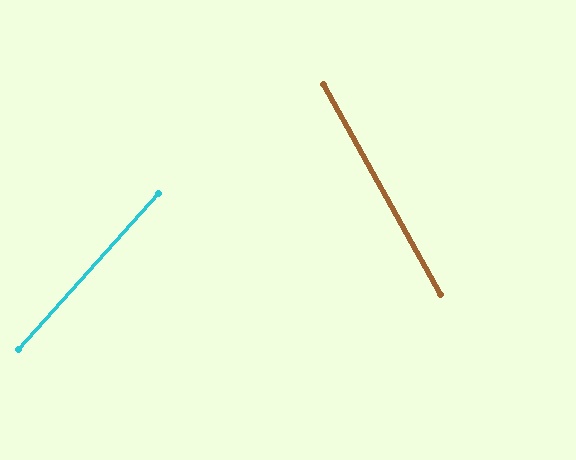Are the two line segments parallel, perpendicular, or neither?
Neither parallel nor perpendicular — they differ by about 71°.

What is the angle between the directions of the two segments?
Approximately 71 degrees.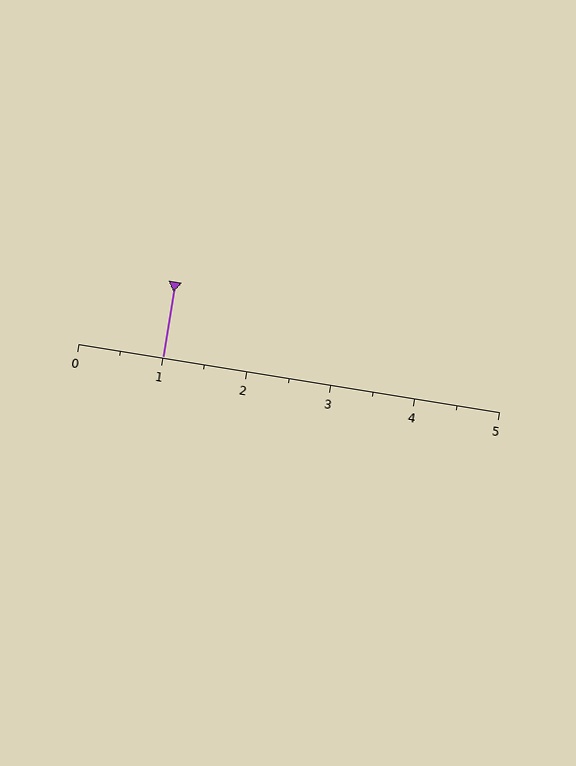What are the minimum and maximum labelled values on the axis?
The axis runs from 0 to 5.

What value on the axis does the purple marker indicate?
The marker indicates approximately 1.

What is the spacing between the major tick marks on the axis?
The major ticks are spaced 1 apart.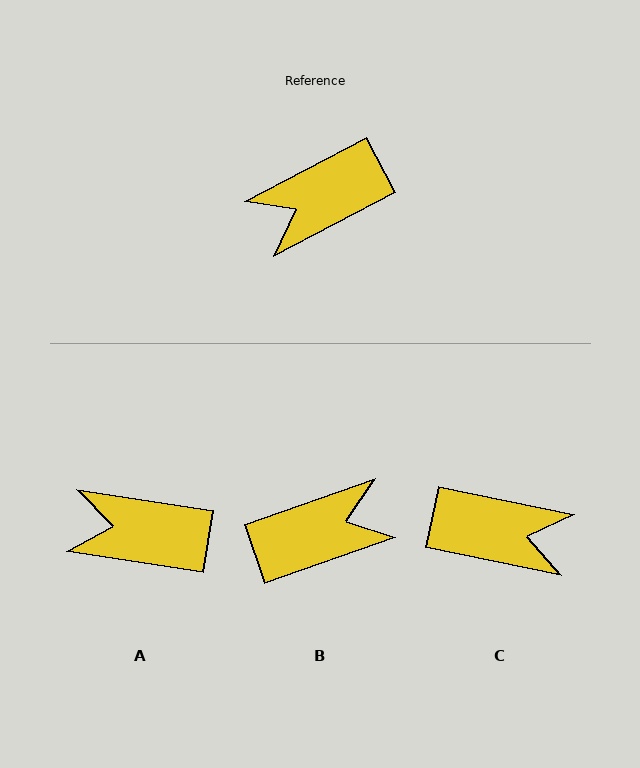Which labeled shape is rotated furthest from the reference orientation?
B, about 171 degrees away.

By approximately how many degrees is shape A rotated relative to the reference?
Approximately 36 degrees clockwise.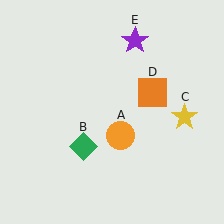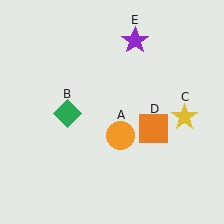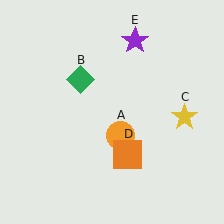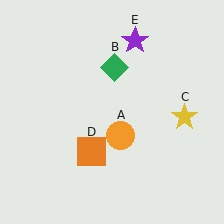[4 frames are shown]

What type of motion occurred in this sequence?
The green diamond (object B), orange square (object D) rotated clockwise around the center of the scene.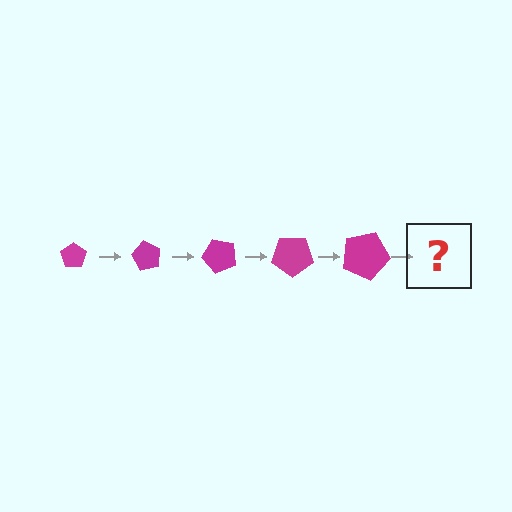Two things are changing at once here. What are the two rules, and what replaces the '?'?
The two rules are that the pentagon grows larger each step and it rotates 60 degrees each step. The '?' should be a pentagon, larger than the previous one and rotated 300 degrees from the start.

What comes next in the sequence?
The next element should be a pentagon, larger than the previous one and rotated 300 degrees from the start.